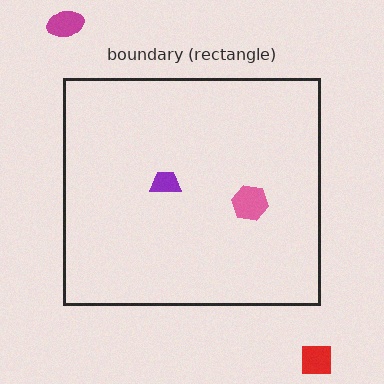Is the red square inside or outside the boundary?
Outside.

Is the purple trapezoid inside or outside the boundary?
Inside.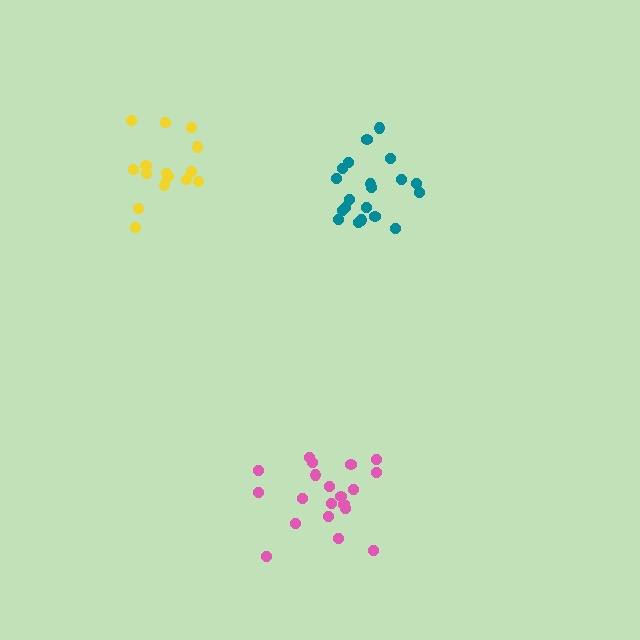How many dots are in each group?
Group 1: 20 dots, Group 2: 15 dots, Group 3: 20 dots (55 total).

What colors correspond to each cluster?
The clusters are colored: pink, yellow, teal.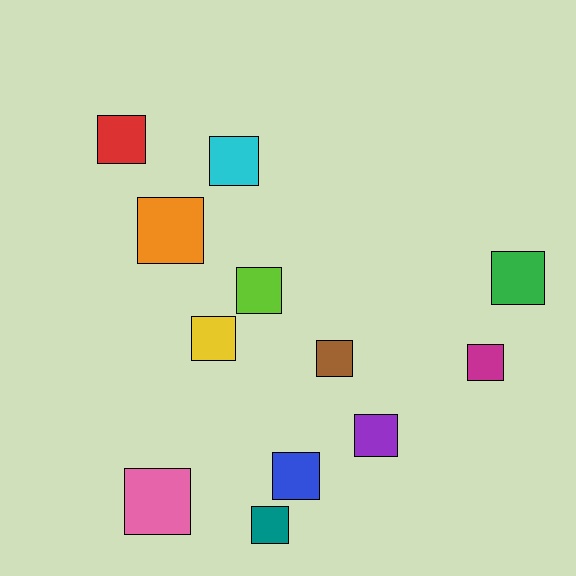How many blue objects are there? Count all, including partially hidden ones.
There is 1 blue object.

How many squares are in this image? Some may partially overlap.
There are 12 squares.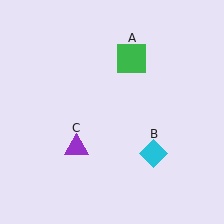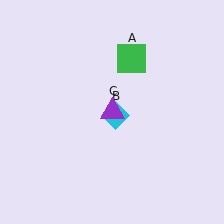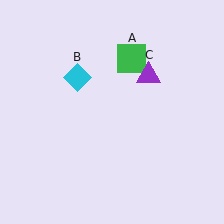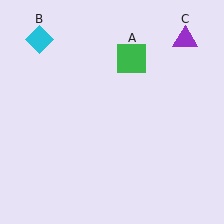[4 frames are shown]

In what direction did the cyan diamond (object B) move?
The cyan diamond (object B) moved up and to the left.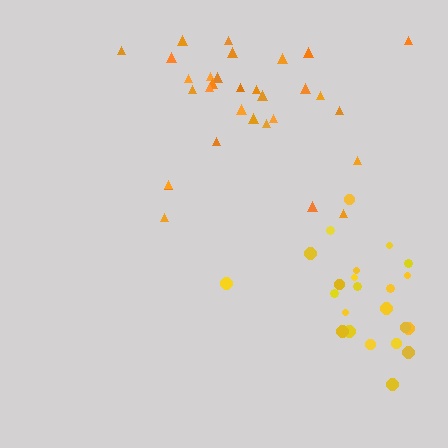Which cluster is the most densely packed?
Yellow.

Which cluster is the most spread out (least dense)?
Orange.